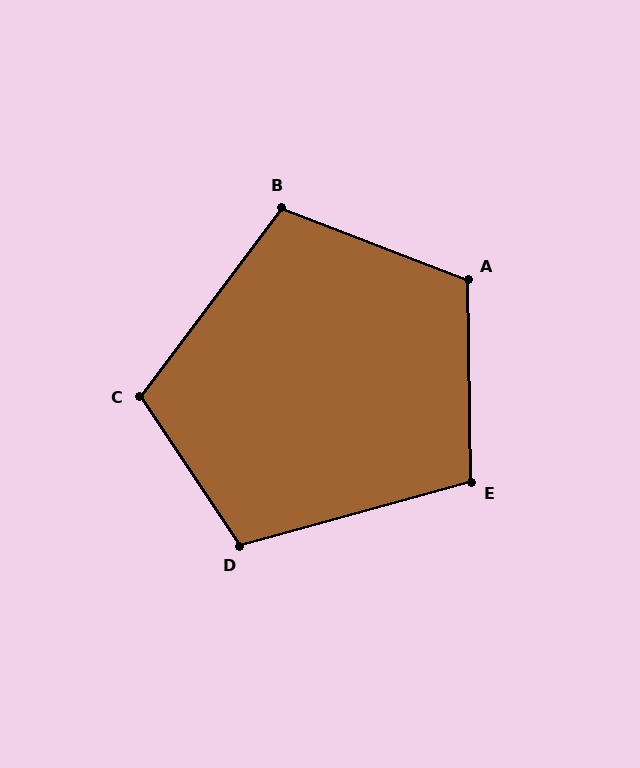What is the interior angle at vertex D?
Approximately 108 degrees (obtuse).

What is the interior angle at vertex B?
Approximately 106 degrees (obtuse).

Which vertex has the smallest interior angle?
E, at approximately 104 degrees.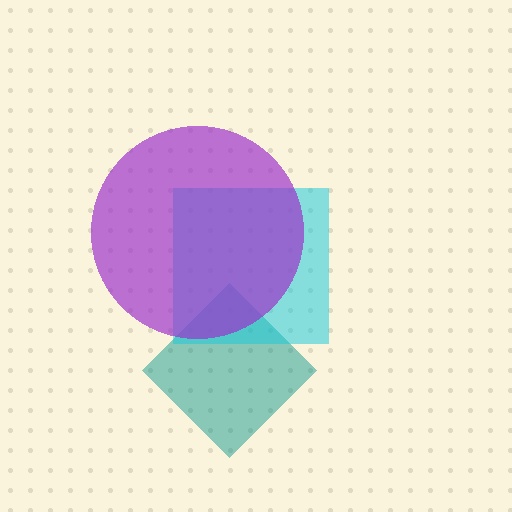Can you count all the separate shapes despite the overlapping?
Yes, there are 3 separate shapes.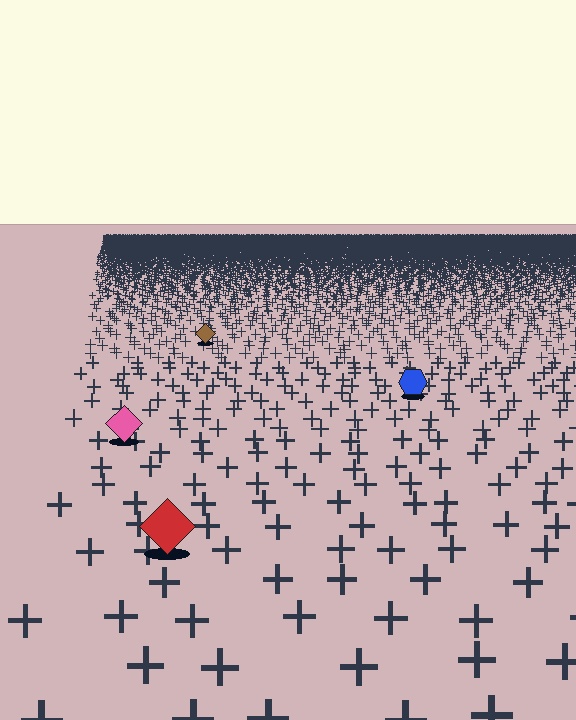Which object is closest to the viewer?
The red diamond is closest. The texture marks near it are larger and more spread out.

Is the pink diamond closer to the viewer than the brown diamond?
Yes. The pink diamond is closer — you can tell from the texture gradient: the ground texture is coarser near it.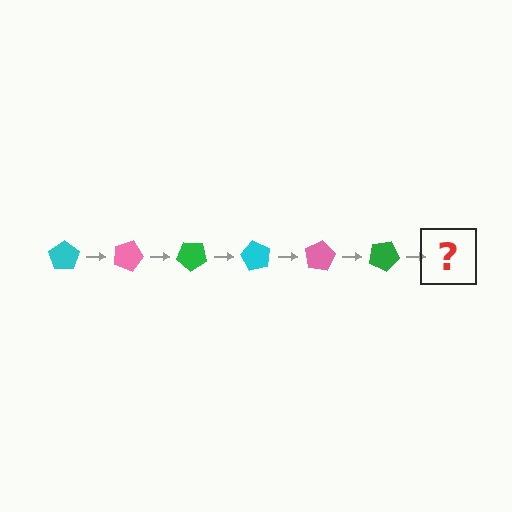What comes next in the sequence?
The next element should be a cyan pentagon, rotated 120 degrees from the start.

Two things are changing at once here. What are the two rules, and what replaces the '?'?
The two rules are that it rotates 20 degrees each step and the color cycles through cyan, pink, and green. The '?' should be a cyan pentagon, rotated 120 degrees from the start.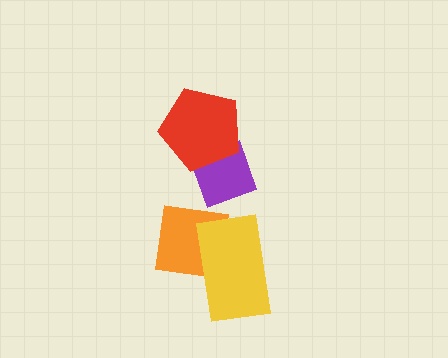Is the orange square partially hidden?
Yes, it is partially covered by another shape.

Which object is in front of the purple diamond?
The red pentagon is in front of the purple diamond.